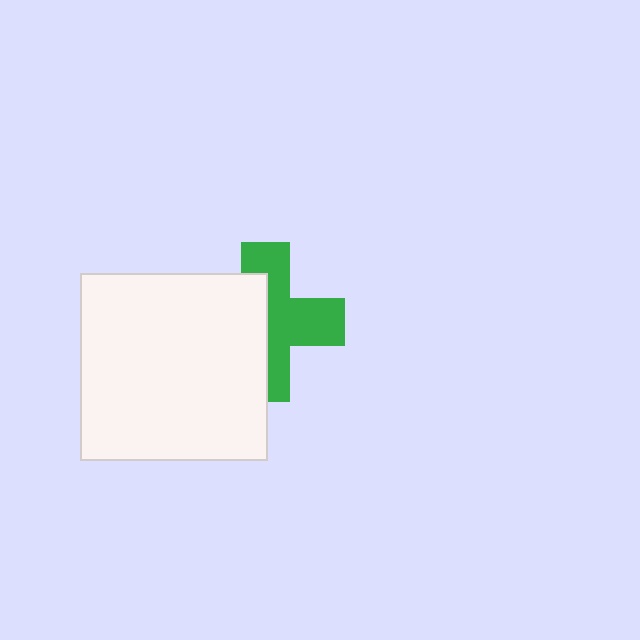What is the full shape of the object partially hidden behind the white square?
The partially hidden object is a green cross.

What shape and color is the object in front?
The object in front is a white square.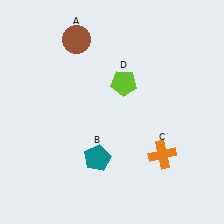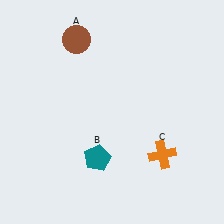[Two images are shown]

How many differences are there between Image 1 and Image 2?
There is 1 difference between the two images.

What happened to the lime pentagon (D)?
The lime pentagon (D) was removed in Image 2. It was in the top-right area of Image 1.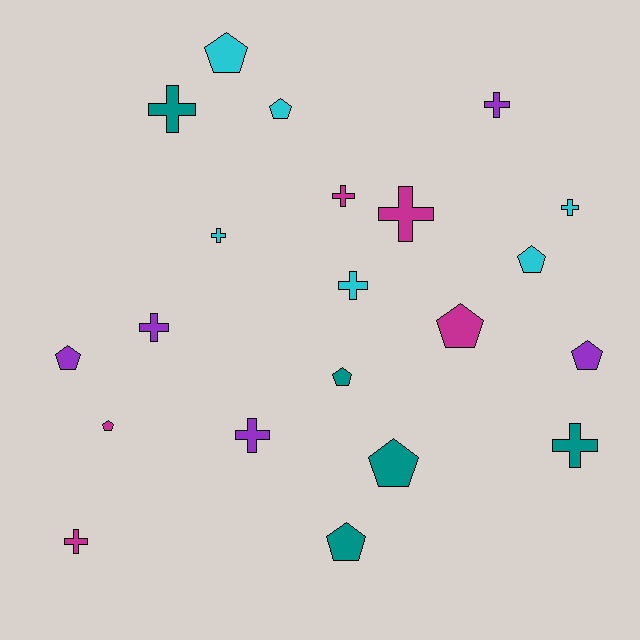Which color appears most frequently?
Cyan, with 6 objects.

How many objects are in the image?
There are 21 objects.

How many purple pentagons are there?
There are 2 purple pentagons.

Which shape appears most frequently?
Cross, with 11 objects.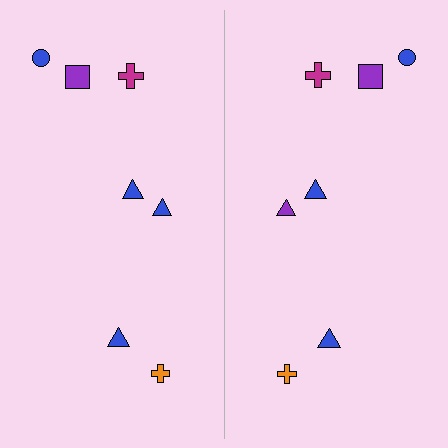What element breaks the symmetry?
The purple triangle on the right side breaks the symmetry — its mirror counterpart is blue.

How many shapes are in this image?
There are 14 shapes in this image.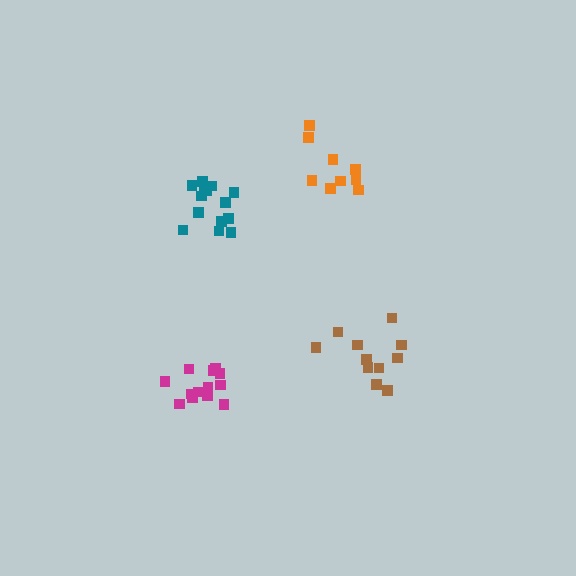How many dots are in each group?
Group 1: 11 dots, Group 2: 13 dots, Group 3: 9 dots, Group 4: 14 dots (47 total).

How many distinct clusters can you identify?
There are 4 distinct clusters.